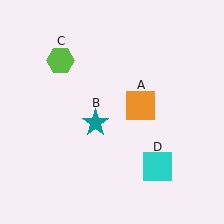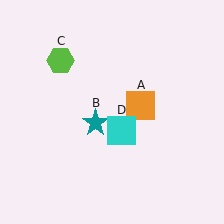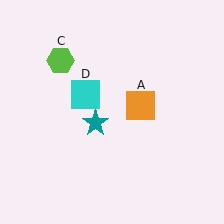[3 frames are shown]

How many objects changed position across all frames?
1 object changed position: cyan square (object D).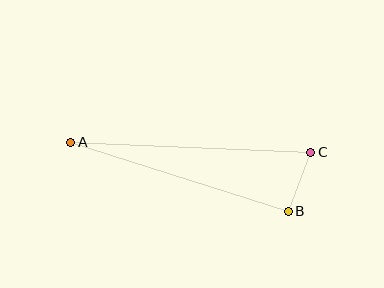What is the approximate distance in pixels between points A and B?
The distance between A and B is approximately 228 pixels.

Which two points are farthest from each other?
Points A and C are farthest from each other.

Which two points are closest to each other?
Points B and C are closest to each other.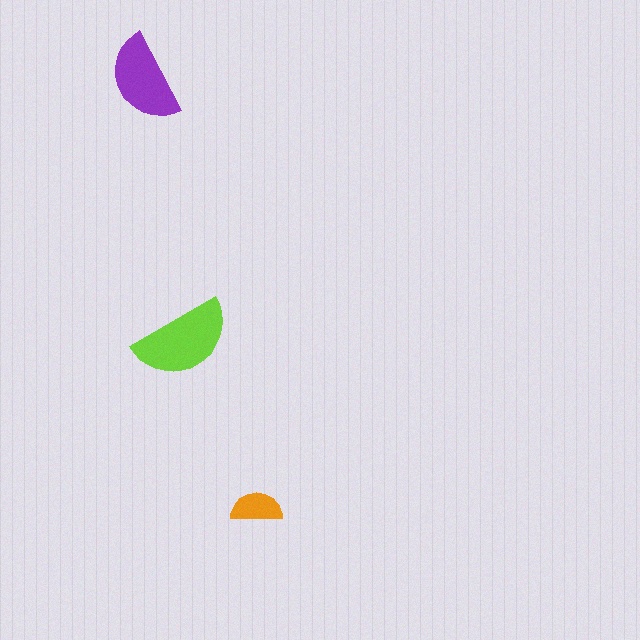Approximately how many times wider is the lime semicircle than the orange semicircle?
About 2 times wider.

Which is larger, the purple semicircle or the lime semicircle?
The lime one.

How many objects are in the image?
There are 3 objects in the image.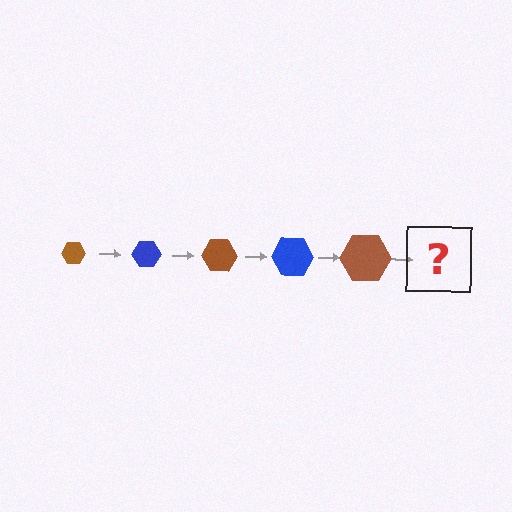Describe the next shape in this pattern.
It should be a blue hexagon, larger than the previous one.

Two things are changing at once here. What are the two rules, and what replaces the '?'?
The two rules are that the hexagon grows larger each step and the color cycles through brown and blue. The '?' should be a blue hexagon, larger than the previous one.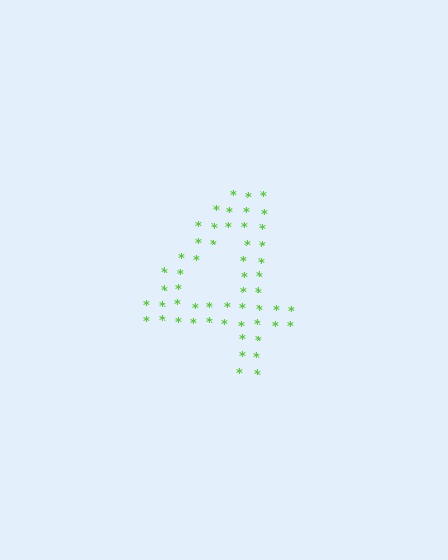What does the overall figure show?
The overall figure shows the digit 4.